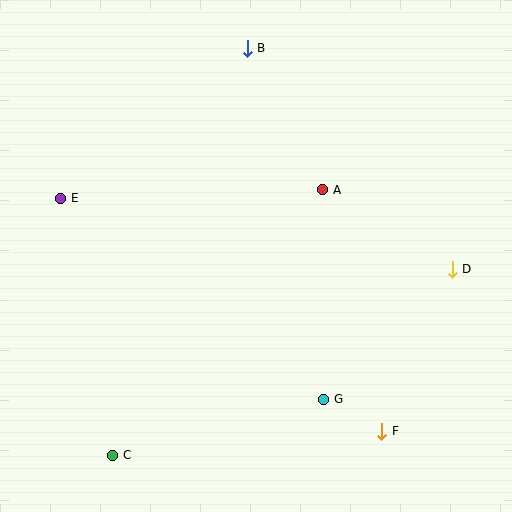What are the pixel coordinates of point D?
Point D is at (452, 269).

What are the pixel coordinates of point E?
Point E is at (61, 198).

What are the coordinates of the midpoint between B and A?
The midpoint between B and A is at (285, 119).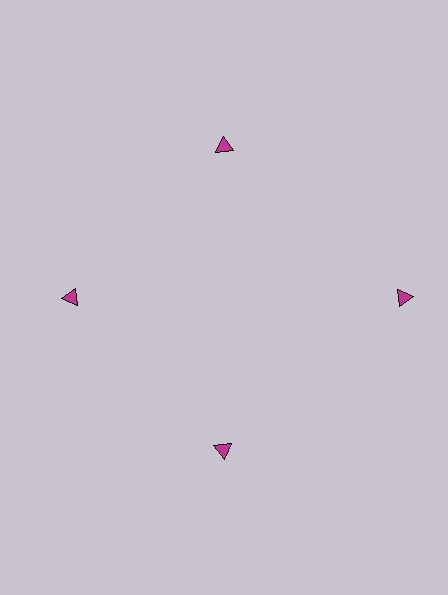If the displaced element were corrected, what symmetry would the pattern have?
It would have 4-fold rotational symmetry — the pattern would map onto itself every 90 degrees.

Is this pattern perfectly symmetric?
No. The 4 magenta triangles are arranged in a ring, but one element near the 3 o'clock position is pushed outward from the center, breaking the 4-fold rotational symmetry.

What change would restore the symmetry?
The symmetry would be restored by moving it inward, back onto the ring so that all 4 triangles sit at equal angles and equal distance from the center.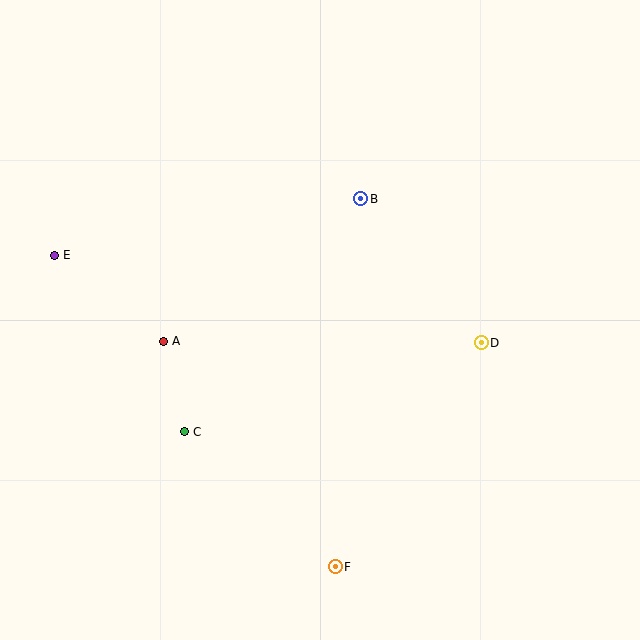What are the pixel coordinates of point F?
Point F is at (335, 567).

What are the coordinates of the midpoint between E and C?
The midpoint between E and C is at (119, 343).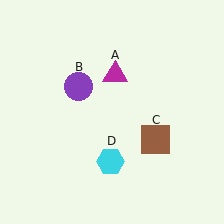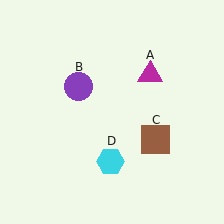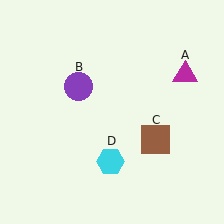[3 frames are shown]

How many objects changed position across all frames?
1 object changed position: magenta triangle (object A).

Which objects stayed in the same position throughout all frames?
Purple circle (object B) and brown square (object C) and cyan hexagon (object D) remained stationary.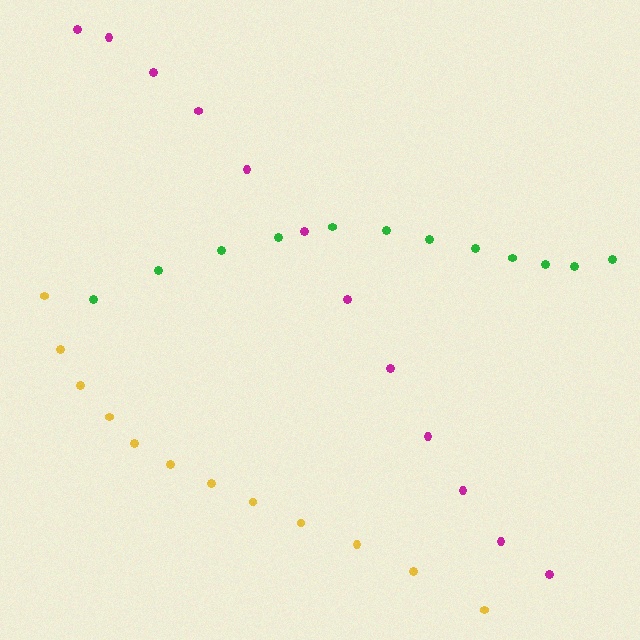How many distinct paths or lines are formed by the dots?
There are 3 distinct paths.